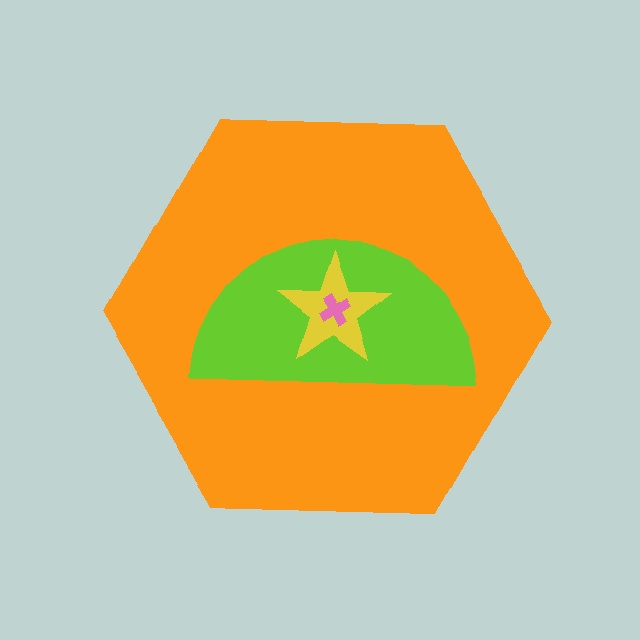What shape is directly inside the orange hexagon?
The lime semicircle.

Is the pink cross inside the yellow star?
Yes.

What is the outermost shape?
The orange hexagon.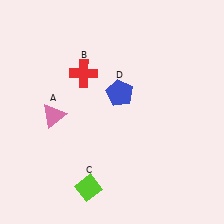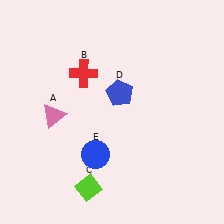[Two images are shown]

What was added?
A blue circle (E) was added in Image 2.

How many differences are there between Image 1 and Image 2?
There is 1 difference between the two images.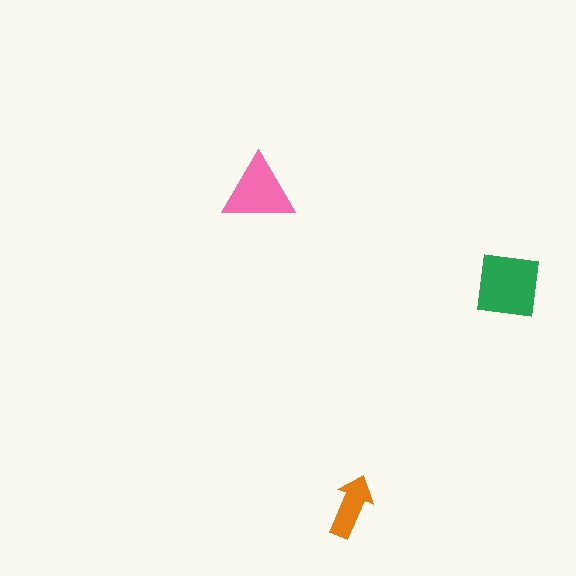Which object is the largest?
The green square.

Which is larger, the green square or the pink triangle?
The green square.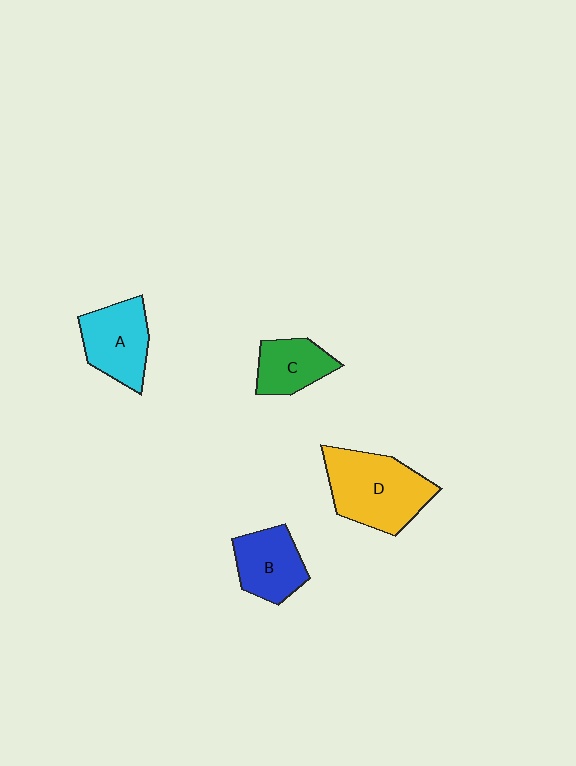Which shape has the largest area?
Shape D (yellow).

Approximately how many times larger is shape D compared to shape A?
Approximately 1.4 times.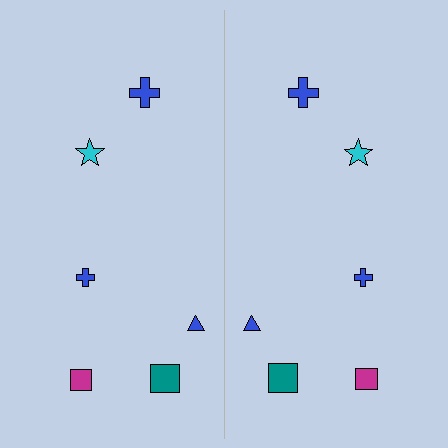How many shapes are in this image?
There are 12 shapes in this image.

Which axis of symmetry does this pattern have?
The pattern has a vertical axis of symmetry running through the center of the image.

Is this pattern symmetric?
Yes, this pattern has bilateral (reflection) symmetry.